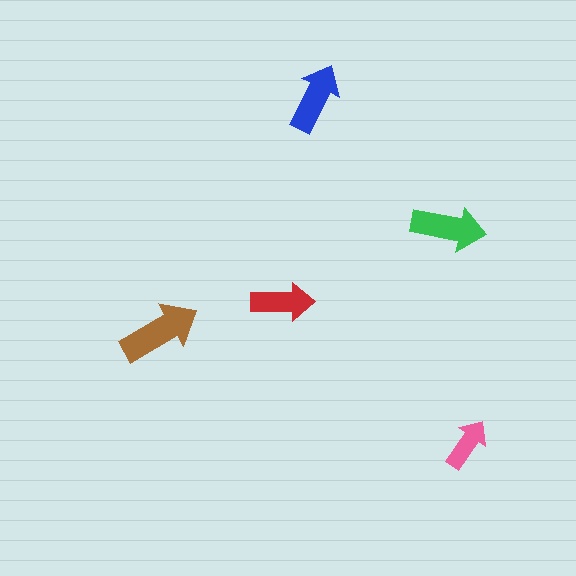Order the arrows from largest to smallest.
the brown one, the green one, the blue one, the red one, the pink one.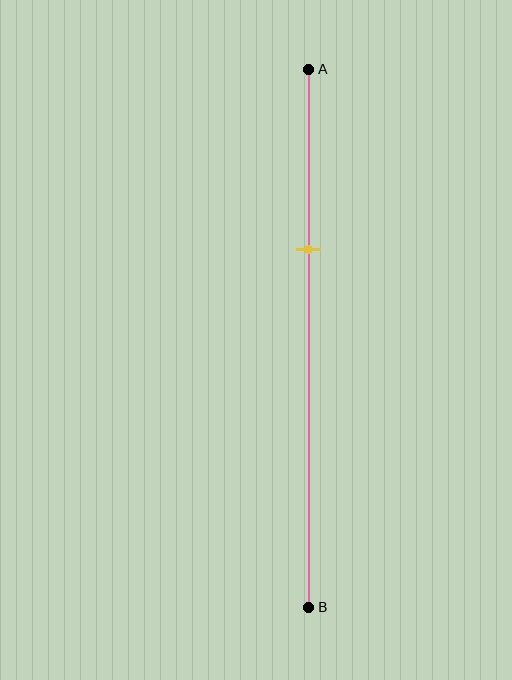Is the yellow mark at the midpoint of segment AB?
No, the mark is at about 35% from A, not at the 50% midpoint.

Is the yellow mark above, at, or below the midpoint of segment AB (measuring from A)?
The yellow mark is above the midpoint of segment AB.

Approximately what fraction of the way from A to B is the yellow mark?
The yellow mark is approximately 35% of the way from A to B.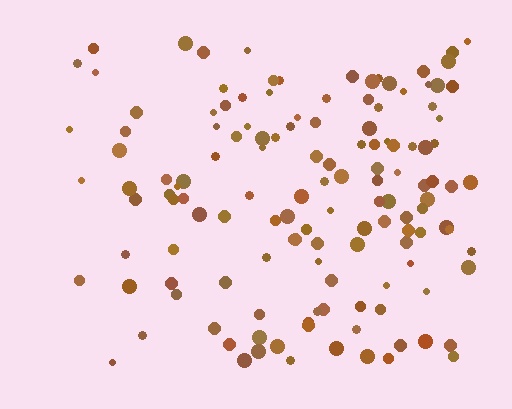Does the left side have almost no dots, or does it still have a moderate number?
Still a moderate number, just noticeably fewer than the right.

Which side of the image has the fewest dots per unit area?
The left.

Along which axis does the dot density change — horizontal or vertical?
Horizontal.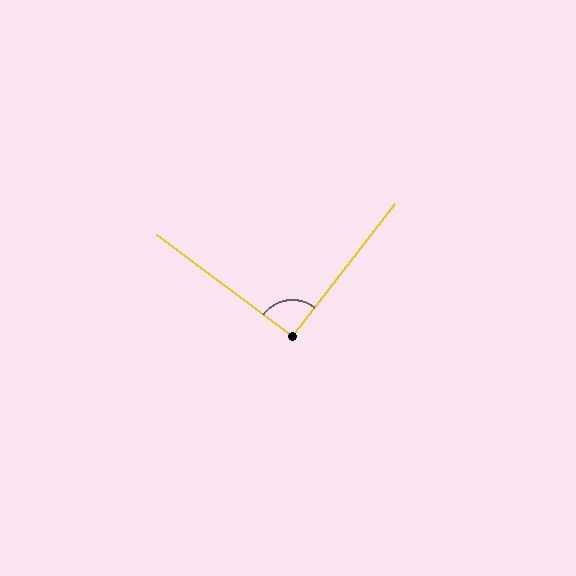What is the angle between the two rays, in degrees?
Approximately 91 degrees.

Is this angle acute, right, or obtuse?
It is approximately a right angle.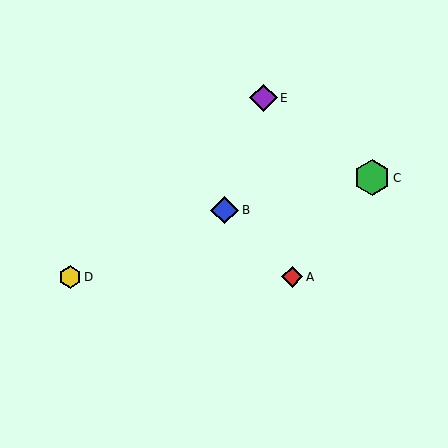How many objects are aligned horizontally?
2 objects (A, D) are aligned horizontally.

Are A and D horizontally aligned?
Yes, both are at y≈277.